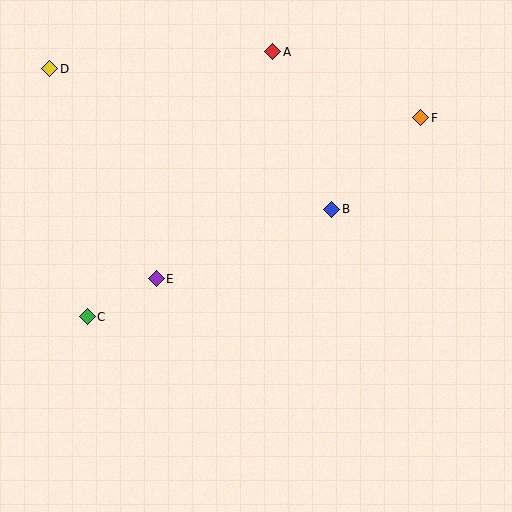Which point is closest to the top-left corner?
Point D is closest to the top-left corner.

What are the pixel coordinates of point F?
Point F is at (421, 118).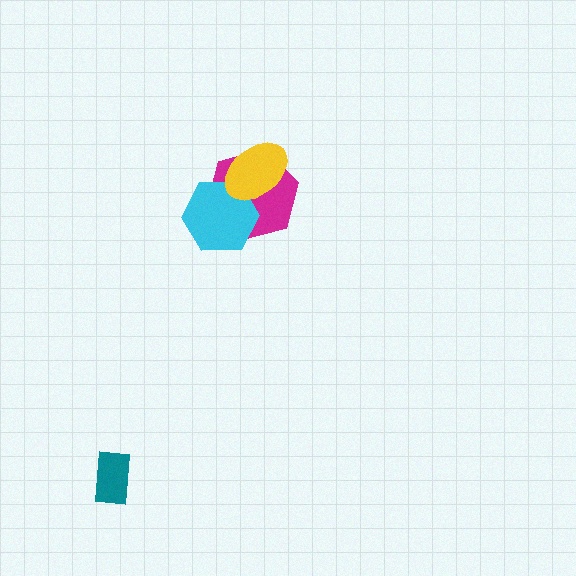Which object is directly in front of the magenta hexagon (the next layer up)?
The cyan hexagon is directly in front of the magenta hexagon.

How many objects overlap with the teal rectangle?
0 objects overlap with the teal rectangle.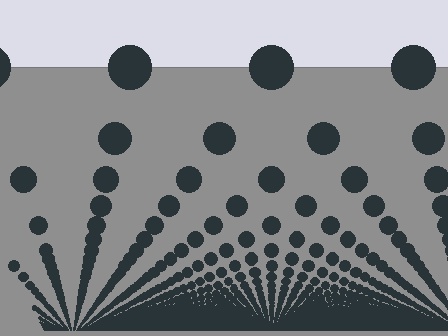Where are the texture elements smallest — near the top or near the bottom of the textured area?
Near the bottom.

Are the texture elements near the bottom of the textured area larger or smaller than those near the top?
Smaller. The gradient is inverted — elements near the bottom are smaller and denser.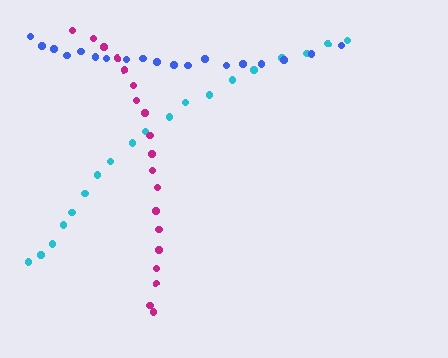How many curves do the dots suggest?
There are 3 distinct paths.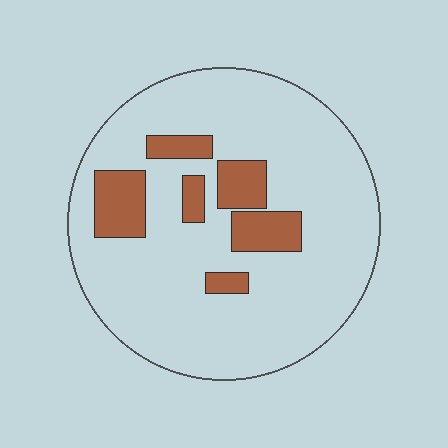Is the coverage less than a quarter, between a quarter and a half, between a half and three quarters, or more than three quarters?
Less than a quarter.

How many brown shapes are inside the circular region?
6.